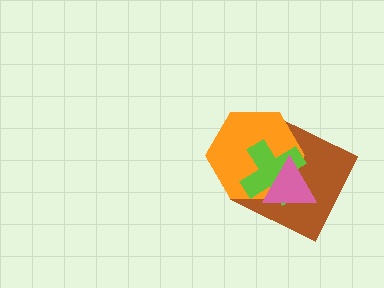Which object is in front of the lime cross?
The pink triangle is in front of the lime cross.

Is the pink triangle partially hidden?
No, no other shape covers it.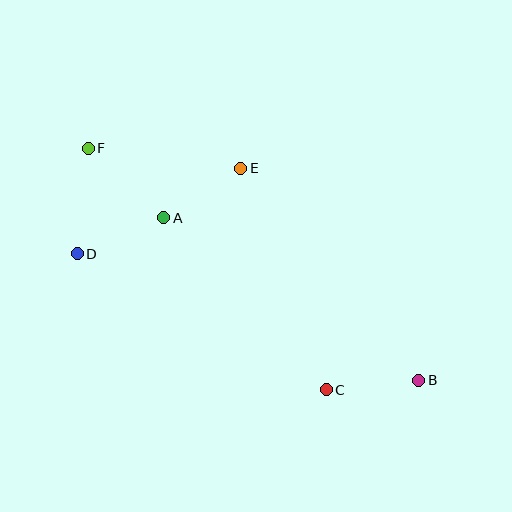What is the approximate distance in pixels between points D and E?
The distance between D and E is approximately 184 pixels.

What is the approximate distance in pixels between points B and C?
The distance between B and C is approximately 93 pixels.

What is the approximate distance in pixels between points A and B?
The distance between A and B is approximately 302 pixels.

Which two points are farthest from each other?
Points B and F are farthest from each other.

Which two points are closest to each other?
Points A and E are closest to each other.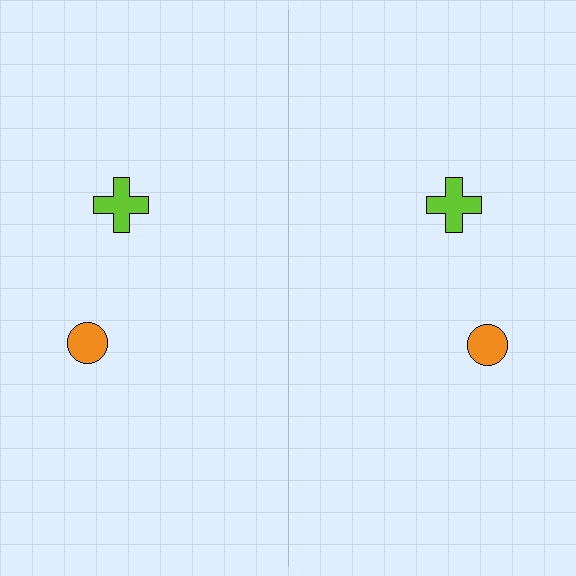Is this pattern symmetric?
Yes, this pattern has bilateral (reflection) symmetry.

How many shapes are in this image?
There are 4 shapes in this image.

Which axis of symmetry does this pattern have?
The pattern has a vertical axis of symmetry running through the center of the image.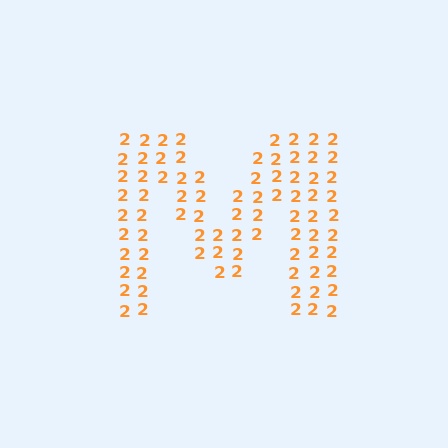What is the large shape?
The large shape is the letter M.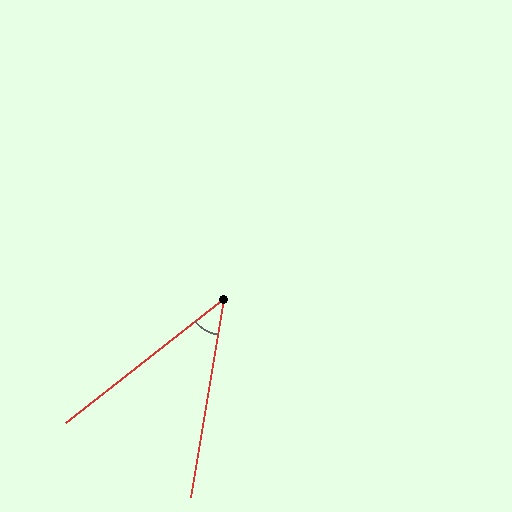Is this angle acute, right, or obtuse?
It is acute.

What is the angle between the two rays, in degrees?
Approximately 43 degrees.